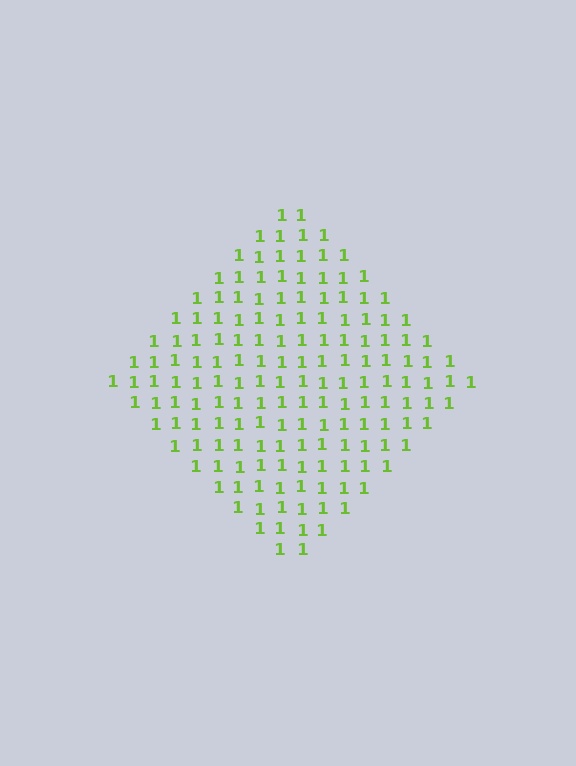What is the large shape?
The large shape is a diamond.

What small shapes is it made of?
It is made of small digit 1's.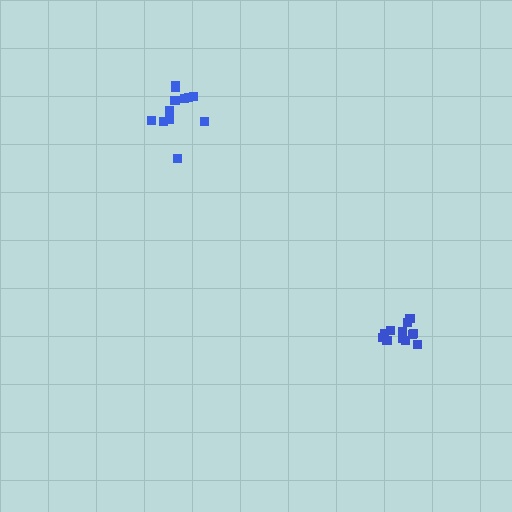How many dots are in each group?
Group 1: 12 dots, Group 2: 12 dots (24 total).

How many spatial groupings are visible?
There are 2 spatial groupings.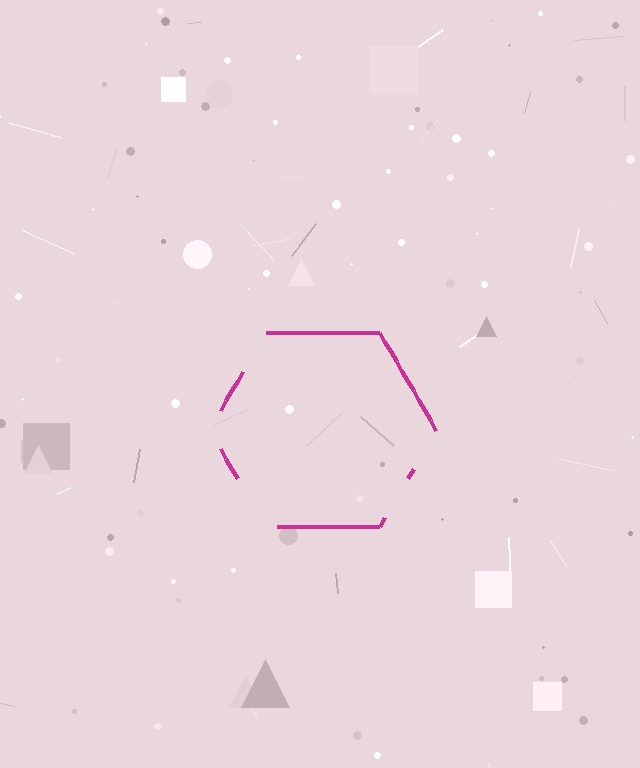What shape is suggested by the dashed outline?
The dashed outline suggests a hexagon.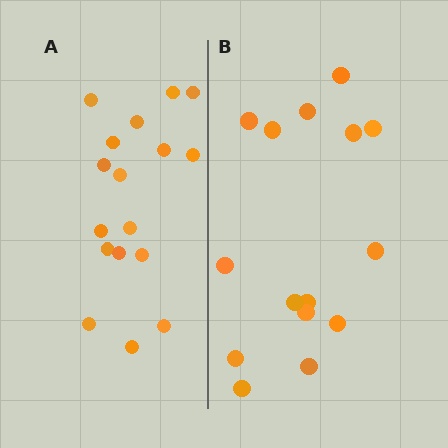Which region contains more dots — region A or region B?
Region A (the left region) has more dots.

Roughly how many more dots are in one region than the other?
Region A has just a few more — roughly 2 or 3 more dots than region B.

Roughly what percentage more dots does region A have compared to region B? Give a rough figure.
About 15% more.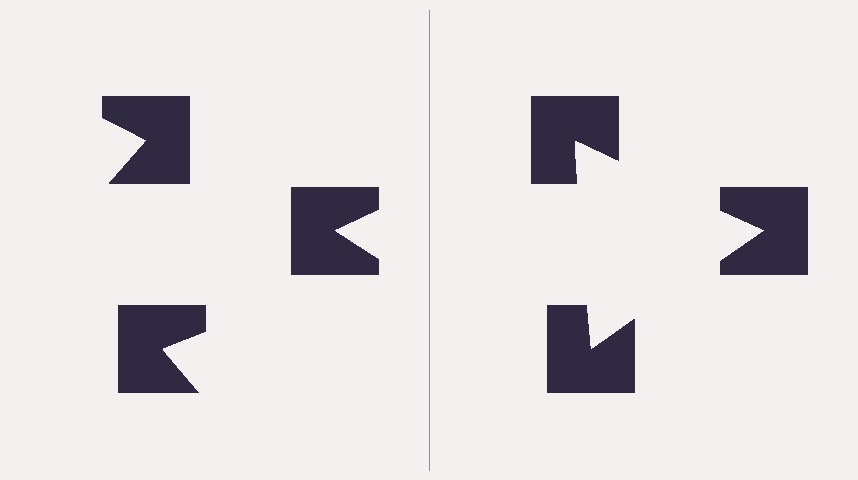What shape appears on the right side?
An illusory triangle.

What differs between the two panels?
The notched squares are positioned identically on both sides; only the wedge orientations differ. On the right they align to a triangle; on the left they are misaligned.